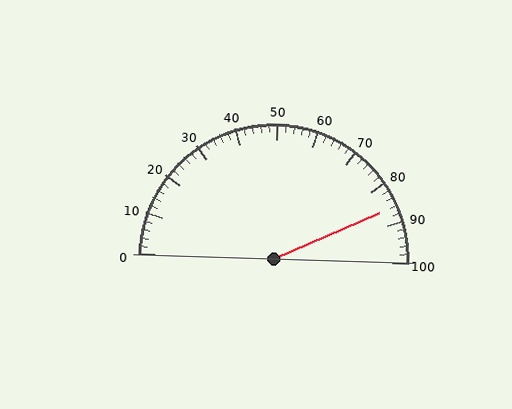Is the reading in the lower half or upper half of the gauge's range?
The reading is in the upper half of the range (0 to 100).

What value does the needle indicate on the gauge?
The needle indicates approximately 86.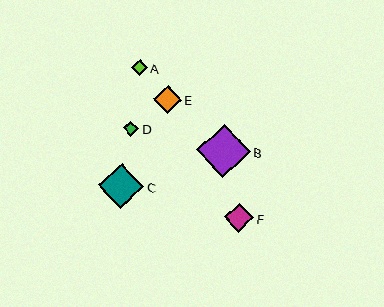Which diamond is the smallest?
Diamond A is the smallest with a size of approximately 16 pixels.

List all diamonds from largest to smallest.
From largest to smallest: B, C, F, E, D, A.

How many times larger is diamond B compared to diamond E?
Diamond B is approximately 1.9 times the size of diamond E.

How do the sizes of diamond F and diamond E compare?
Diamond F and diamond E are approximately the same size.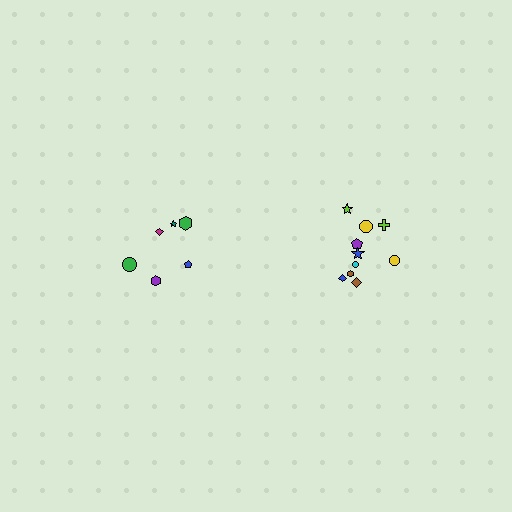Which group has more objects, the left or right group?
The right group.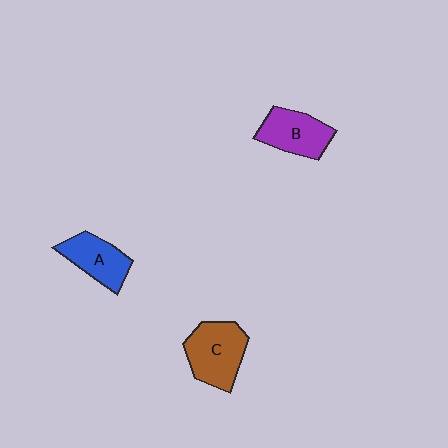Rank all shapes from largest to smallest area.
From largest to smallest: C (brown), B (purple), A (blue).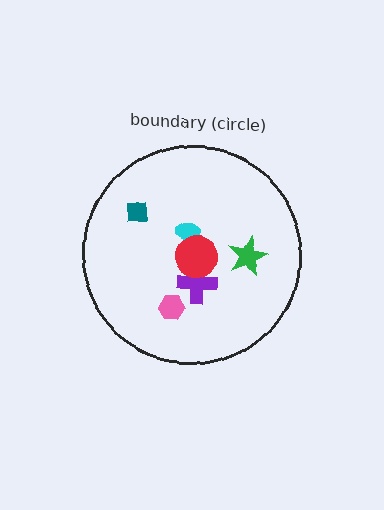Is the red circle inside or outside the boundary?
Inside.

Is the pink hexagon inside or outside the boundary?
Inside.